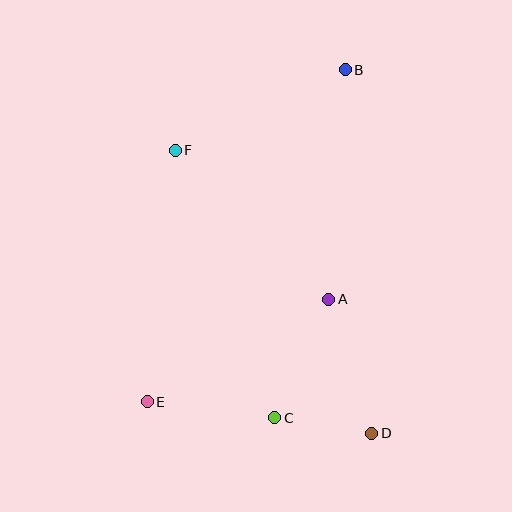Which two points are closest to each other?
Points C and D are closest to each other.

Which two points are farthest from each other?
Points B and E are farthest from each other.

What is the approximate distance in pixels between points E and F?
The distance between E and F is approximately 253 pixels.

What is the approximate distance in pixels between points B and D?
The distance between B and D is approximately 364 pixels.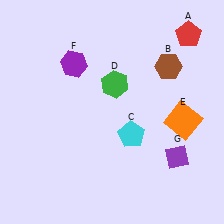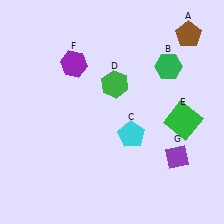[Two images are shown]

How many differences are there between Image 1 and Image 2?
There are 3 differences between the two images.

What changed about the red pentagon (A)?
In Image 1, A is red. In Image 2, it changed to brown.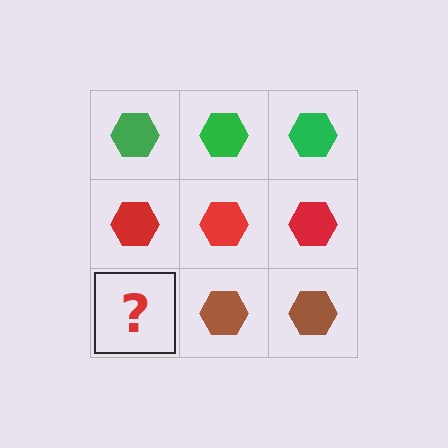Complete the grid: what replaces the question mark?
The question mark should be replaced with a brown hexagon.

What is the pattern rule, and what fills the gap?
The rule is that each row has a consistent color. The gap should be filled with a brown hexagon.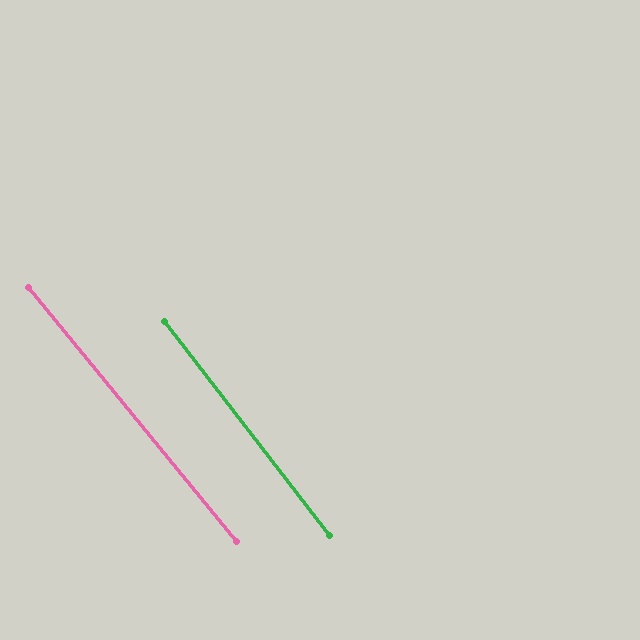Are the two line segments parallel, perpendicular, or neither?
Parallel — their directions differ by only 1.8°.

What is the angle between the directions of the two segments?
Approximately 2 degrees.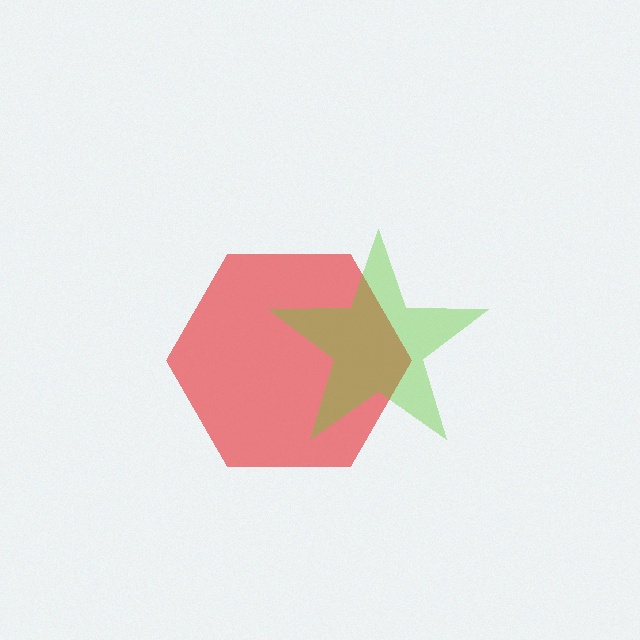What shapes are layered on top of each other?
The layered shapes are: a red hexagon, a lime star.